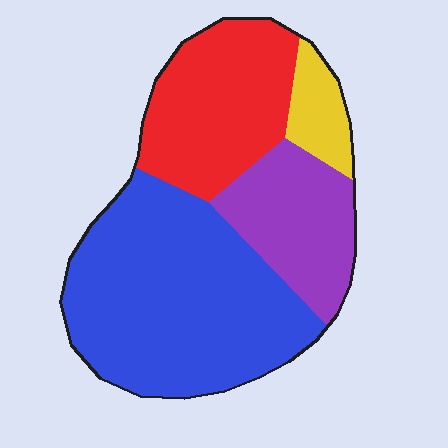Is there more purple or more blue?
Blue.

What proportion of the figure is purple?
Purple covers roughly 20% of the figure.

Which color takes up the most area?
Blue, at roughly 50%.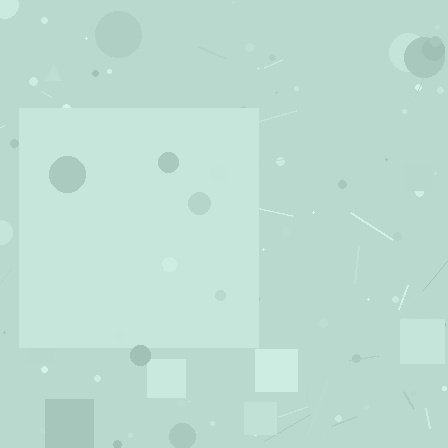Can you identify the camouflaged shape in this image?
The camouflaged shape is a square.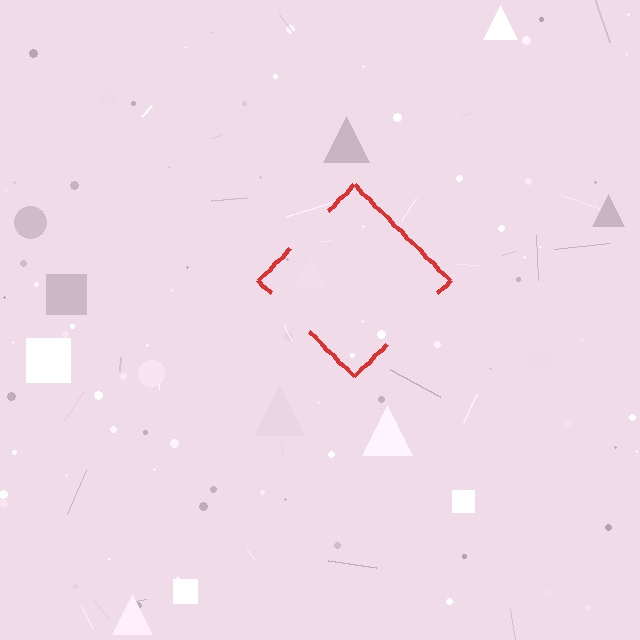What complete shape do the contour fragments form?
The contour fragments form a diamond.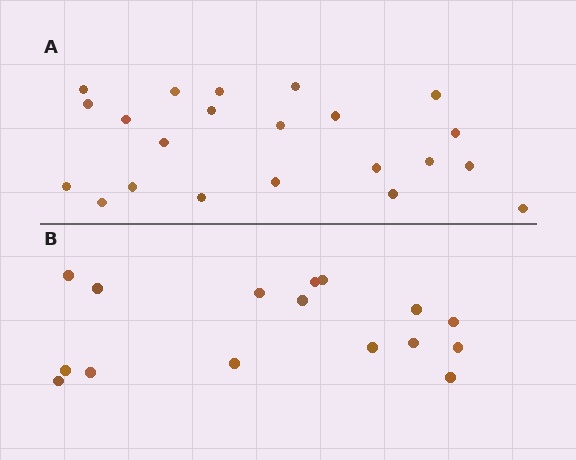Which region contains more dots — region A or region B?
Region A (the top region) has more dots.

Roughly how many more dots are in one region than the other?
Region A has about 6 more dots than region B.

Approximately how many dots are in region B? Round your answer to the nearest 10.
About 20 dots. (The exact count is 16, which rounds to 20.)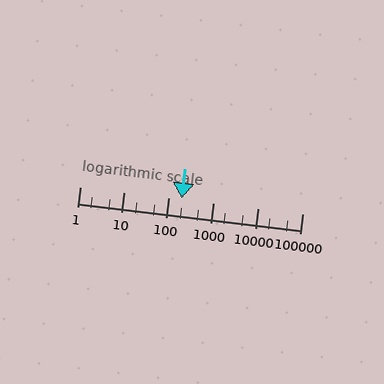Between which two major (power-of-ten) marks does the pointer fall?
The pointer is between 100 and 1000.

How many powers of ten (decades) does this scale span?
The scale spans 5 decades, from 1 to 100000.